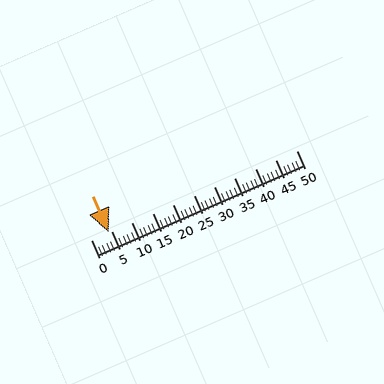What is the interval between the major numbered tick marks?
The major tick marks are spaced 5 units apart.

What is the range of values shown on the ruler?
The ruler shows values from 0 to 50.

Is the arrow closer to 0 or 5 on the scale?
The arrow is closer to 5.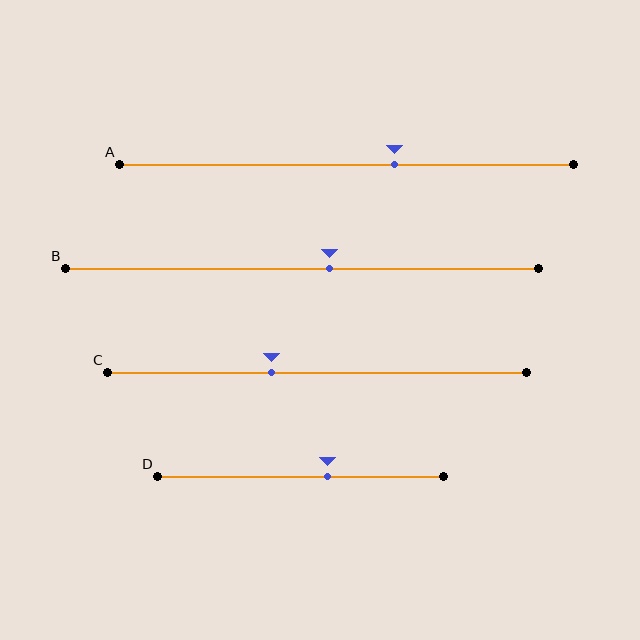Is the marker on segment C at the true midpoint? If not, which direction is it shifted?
No, the marker on segment C is shifted to the left by about 11% of the segment length.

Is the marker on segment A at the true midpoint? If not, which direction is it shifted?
No, the marker on segment A is shifted to the right by about 10% of the segment length.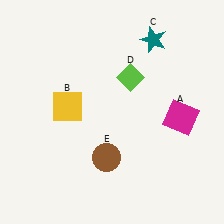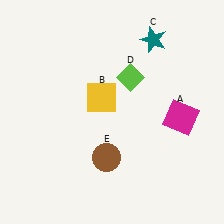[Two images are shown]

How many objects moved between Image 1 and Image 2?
1 object moved between the two images.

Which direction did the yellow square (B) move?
The yellow square (B) moved right.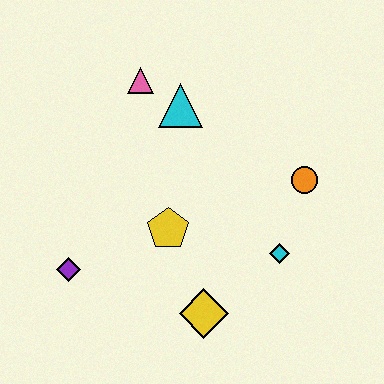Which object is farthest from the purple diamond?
The orange circle is farthest from the purple diamond.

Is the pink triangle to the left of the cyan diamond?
Yes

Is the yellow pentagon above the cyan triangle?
No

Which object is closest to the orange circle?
The cyan diamond is closest to the orange circle.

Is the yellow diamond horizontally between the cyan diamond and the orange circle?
No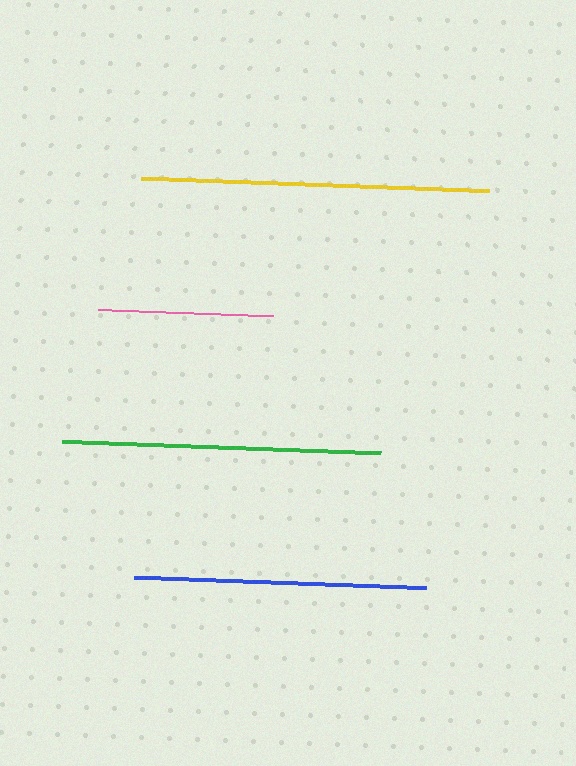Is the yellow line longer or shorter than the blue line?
The yellow line is longer than the blue line.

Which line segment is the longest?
The yellow line is the longest at approximately 348 pixels.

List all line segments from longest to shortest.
From longest to shortest: yellow, green, blue, pink.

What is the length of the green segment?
The green segment is approximately 319 pixels long.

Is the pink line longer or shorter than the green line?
The green line is longer than the pink line.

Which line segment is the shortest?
The pink line is the shortest at approximately 177 pixels.